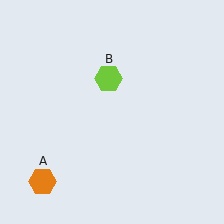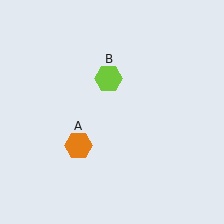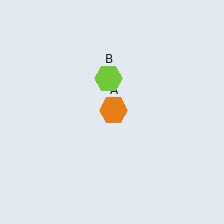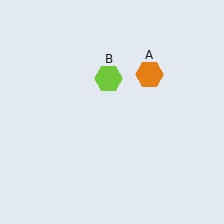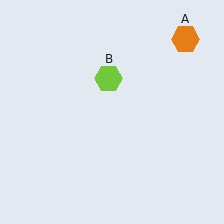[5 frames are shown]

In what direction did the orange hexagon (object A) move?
The orange hexagon (object A) moved up and to the right.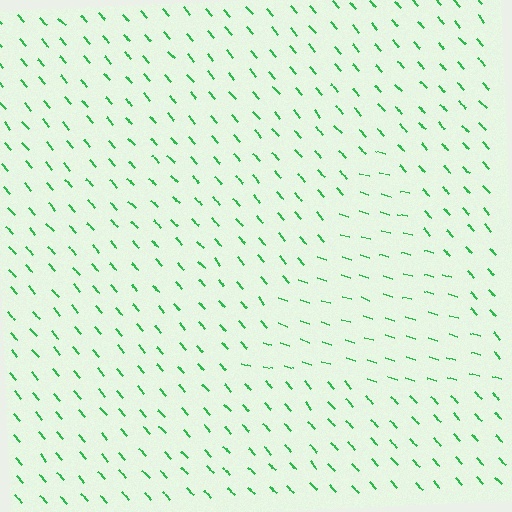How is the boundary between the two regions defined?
The boundary is defined purely by a change in line orientation (approximately 33 degrees difference). All lines are the same color and thickness.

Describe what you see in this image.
The image is filled with small green line segments. A triangle region in the image has lines oriented differently from the surrounding lines, creating a visible texture boundary.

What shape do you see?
I see a triangle.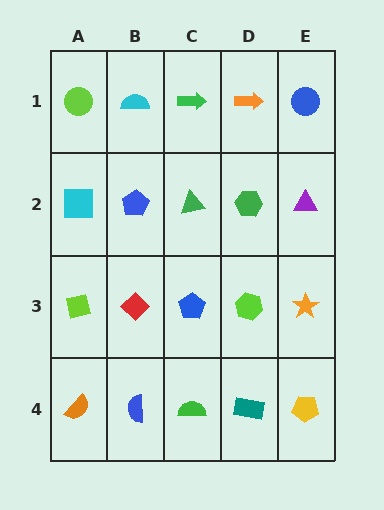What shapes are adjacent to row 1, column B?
A blue pentagon (row 2, column B), a lime circle (row 1, column A), a green arrow (row 1, column C).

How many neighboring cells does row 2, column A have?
3.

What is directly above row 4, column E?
An orange star.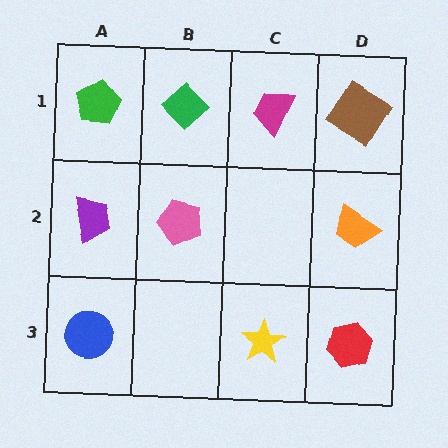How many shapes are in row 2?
3 shapes.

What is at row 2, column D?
An orange trapezoid.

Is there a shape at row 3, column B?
No, that cell is empty.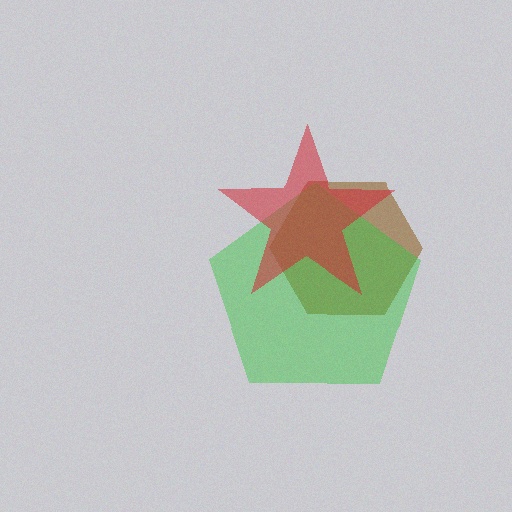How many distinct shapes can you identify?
There are 3 distinct shapes: a brown hexagon, a green pentagon, a red star.